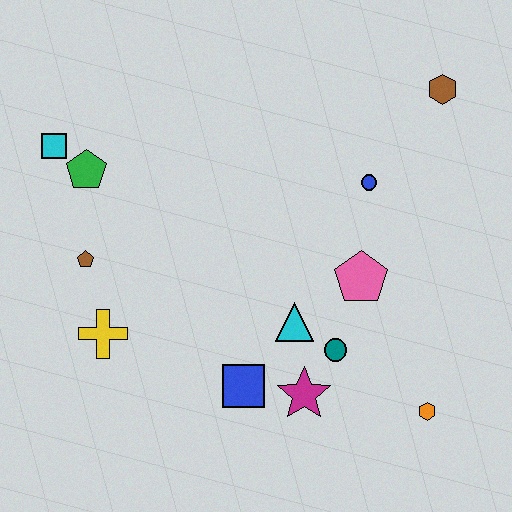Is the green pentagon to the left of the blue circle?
Yes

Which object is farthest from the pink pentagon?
The cyan square is farthest from the pink pentagon.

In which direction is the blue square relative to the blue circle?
The blue square is below the blue circle.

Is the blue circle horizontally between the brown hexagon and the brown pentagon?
Yes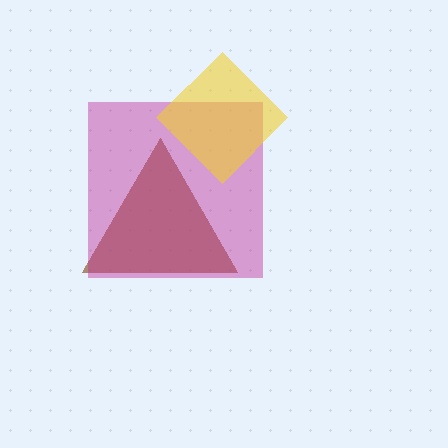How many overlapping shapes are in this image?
There are 3 overlapping shapes in the image.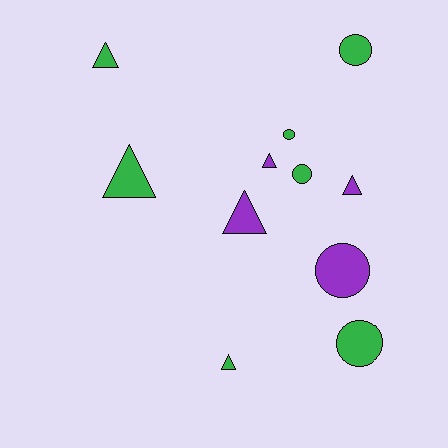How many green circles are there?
There are 4 green circles.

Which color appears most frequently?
Green, with 7 objects.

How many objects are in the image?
There are 11 objects.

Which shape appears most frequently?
Triangle, with 6 objects.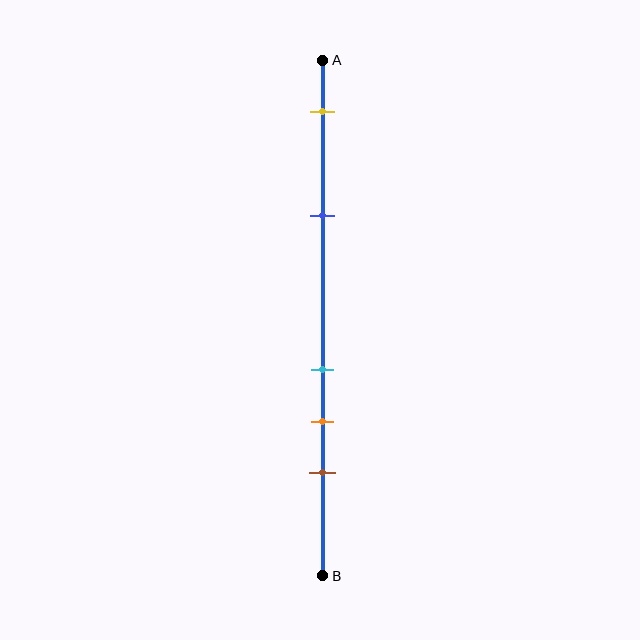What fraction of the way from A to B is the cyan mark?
The cyan mark is approximately 60% (0.6) of the way from A to B.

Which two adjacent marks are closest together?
The cyan and orange marks are the closest adjacent pair.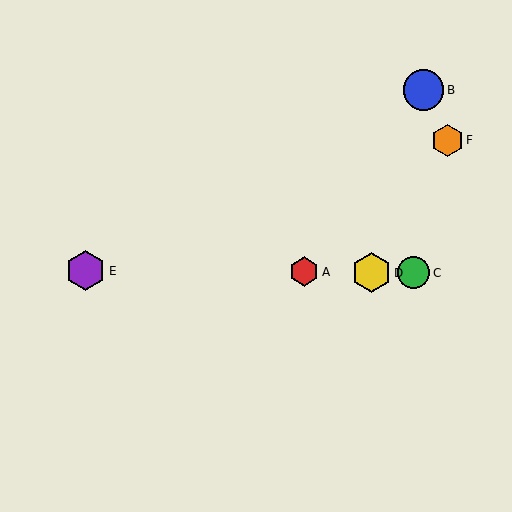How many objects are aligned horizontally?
4 objects (A, C, D, E) are aligned horizontally.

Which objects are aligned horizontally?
Objects A, C, D, E are aligned horizontally.